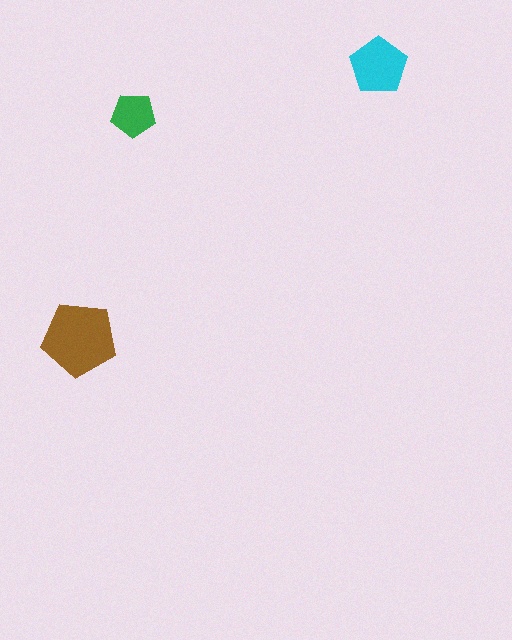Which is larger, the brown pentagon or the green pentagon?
The brown one.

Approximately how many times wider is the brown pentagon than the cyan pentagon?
About 1.5 times wider.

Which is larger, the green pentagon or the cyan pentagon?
The cyan one.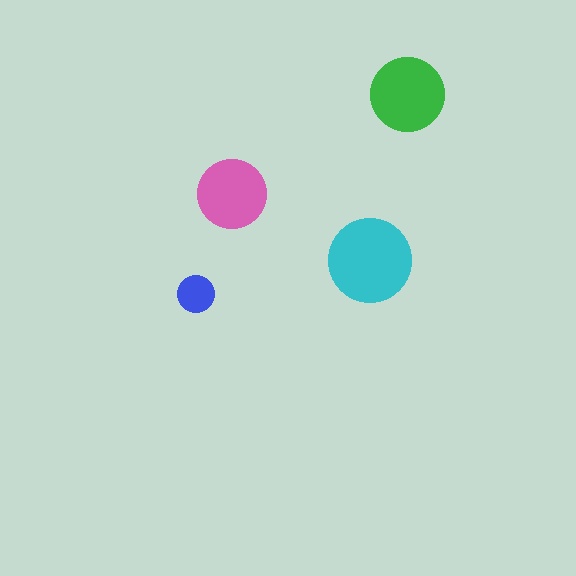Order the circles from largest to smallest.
the cyan one, the green one, the pink one, the blue one.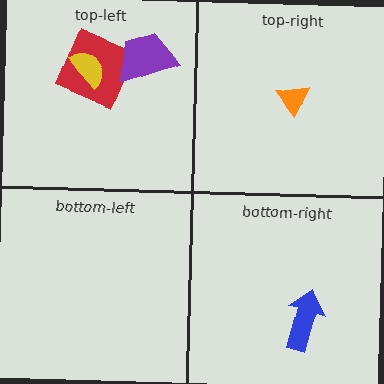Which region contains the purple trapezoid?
The top-left region.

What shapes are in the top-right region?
The orange triangle.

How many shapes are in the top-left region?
3.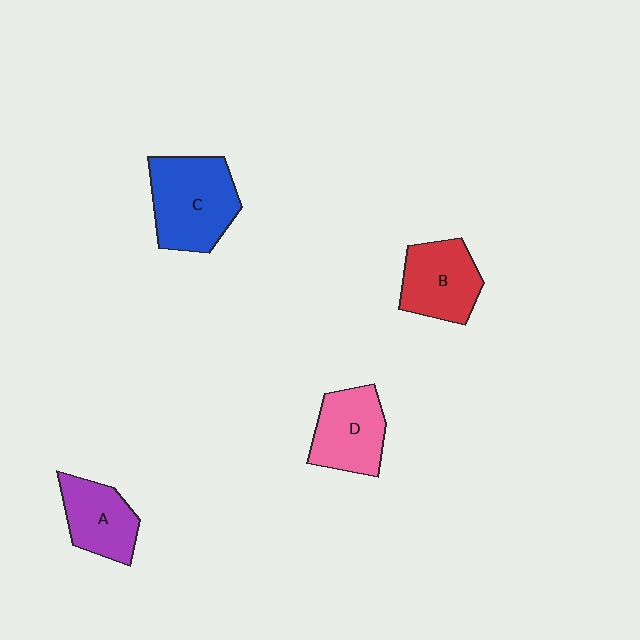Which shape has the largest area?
Shape C (blue).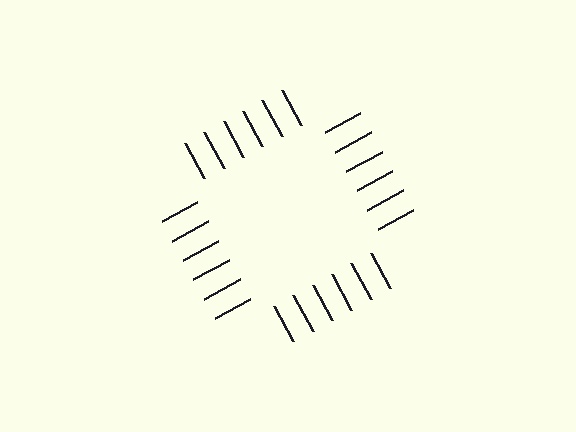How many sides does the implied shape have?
4 sides — the line-ends trace a square.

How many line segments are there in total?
24 — 6 along each of the 4 edges.